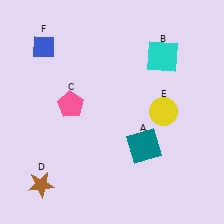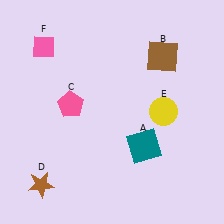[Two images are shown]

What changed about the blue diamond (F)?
In Image 1, F is blue. In Image 2, it changed to pink.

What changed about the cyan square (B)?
In Image 1, B is cyan. In Image 2, it changed to brown.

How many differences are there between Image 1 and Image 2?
There are 2 differences between the two images.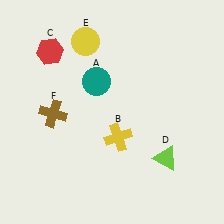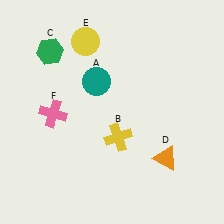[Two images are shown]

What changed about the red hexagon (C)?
In Image 1, C is red. In Image 2, it changed to green.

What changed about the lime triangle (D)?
In Image 1, D is lime. In Image 2, it changed to orange.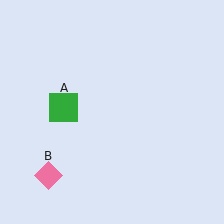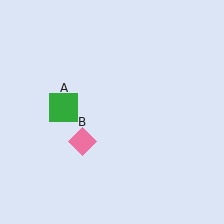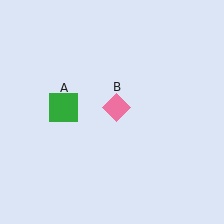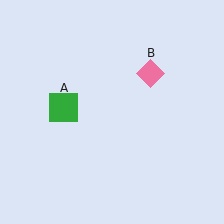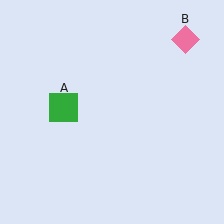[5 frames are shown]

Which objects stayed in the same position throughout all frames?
Green square (object A) remained stationary.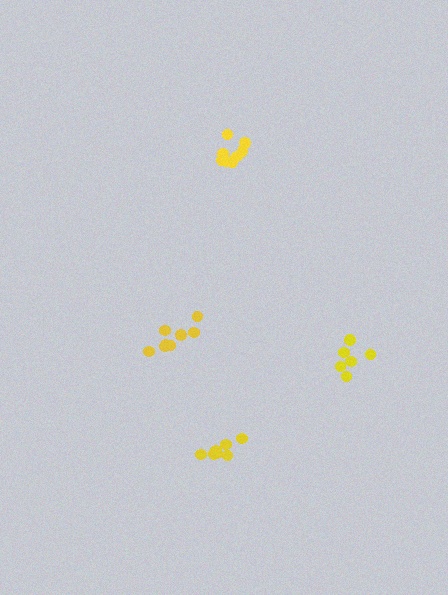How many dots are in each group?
Group 1: 7 dots, Group 2: 9 dots, Group 3: 8 dots, Group 4: 6 dots (30 total).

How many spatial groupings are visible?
There are 4 spatial groupings.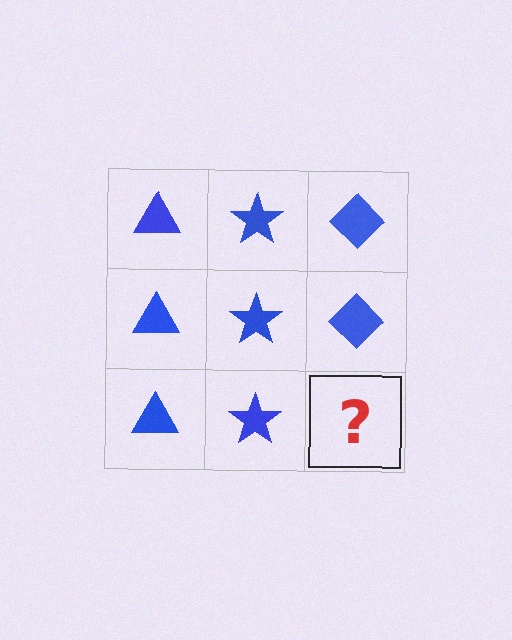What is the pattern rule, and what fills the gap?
The rule is that each column has a consistent shape. The gap should be filled with a blue diamond.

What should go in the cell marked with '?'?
The missing cell should contain a blue diamond.